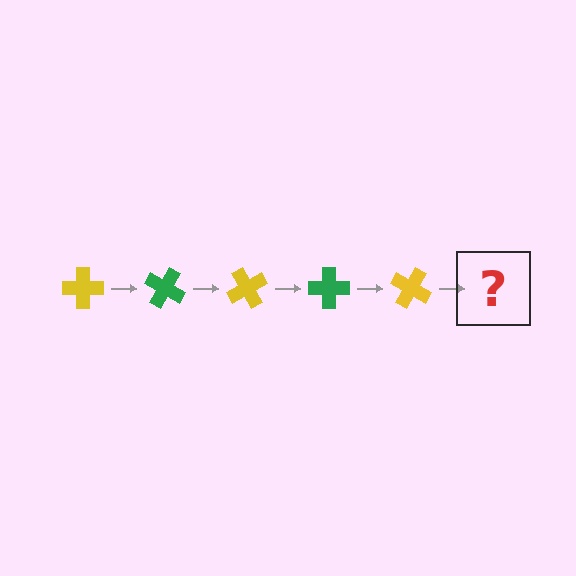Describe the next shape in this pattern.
It should be a green cross, rotated 150 degrees from the start.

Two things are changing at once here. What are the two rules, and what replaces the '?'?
The two rules are that it rotates 30 degrees each step and the color cycles through yellow and green. The '?' should be a green cross, rotated 150 degrees from the start.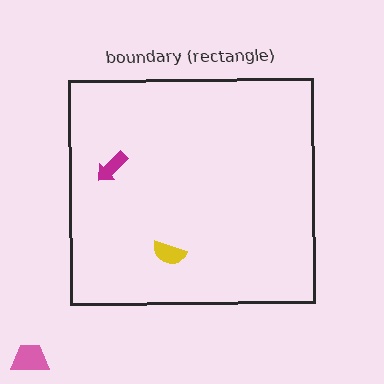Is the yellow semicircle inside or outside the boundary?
Inside.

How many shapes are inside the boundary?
2 inside, 1 outside.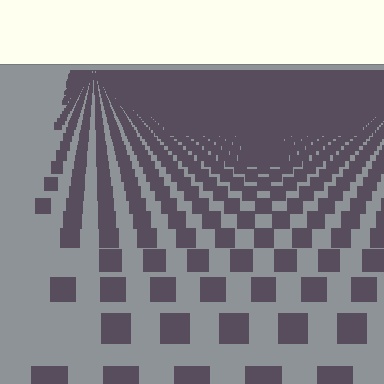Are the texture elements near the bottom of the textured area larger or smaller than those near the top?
Larger. Near the bottom, elements are closer to the viewer and appear at a bigger on-screen size.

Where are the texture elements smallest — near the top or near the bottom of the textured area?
Near the top.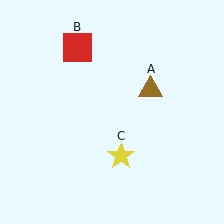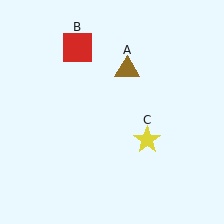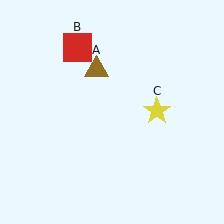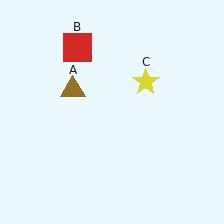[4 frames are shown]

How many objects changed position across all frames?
2 objects changed position: brown triangle (object A), yellow star (object C).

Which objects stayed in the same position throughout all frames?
Red square (object B) remained stationary.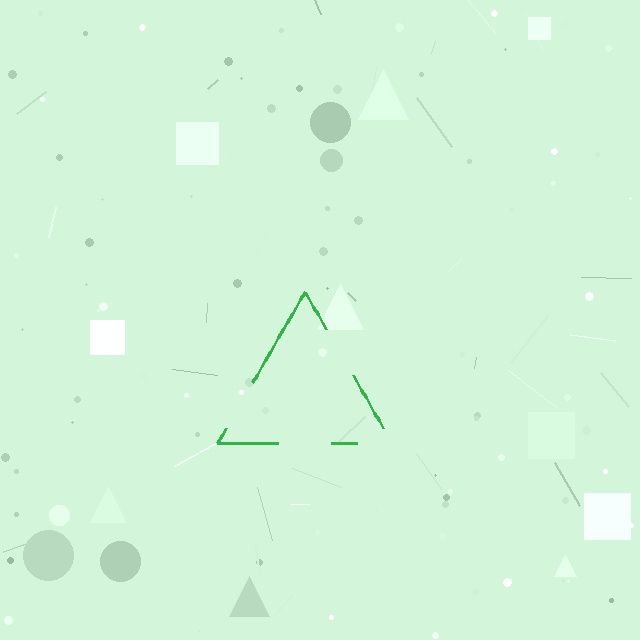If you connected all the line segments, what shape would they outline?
They would outline a triangle.